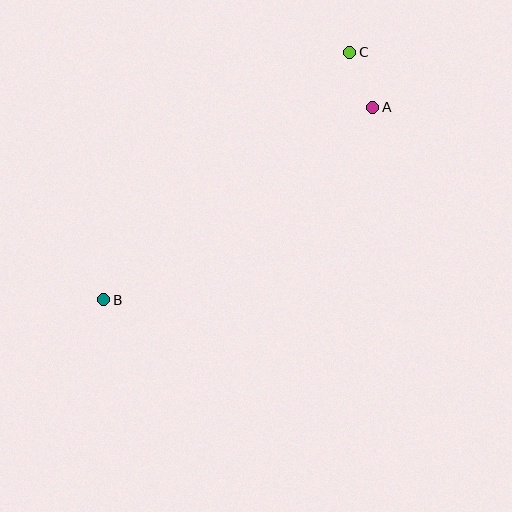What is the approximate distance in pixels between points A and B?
The distance between A and B is approximately 331 pixels.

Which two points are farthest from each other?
Points B and C are farthest from each other.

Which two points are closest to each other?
Points A and C are closest to each other.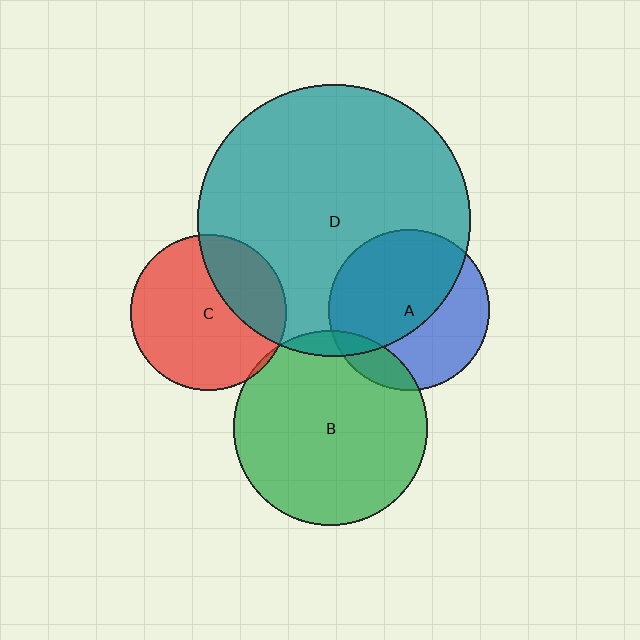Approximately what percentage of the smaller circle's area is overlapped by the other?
Approximately 5%.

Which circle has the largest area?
Circle D (teal).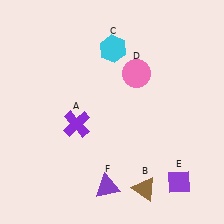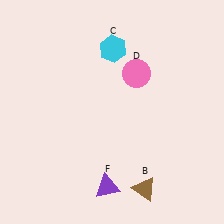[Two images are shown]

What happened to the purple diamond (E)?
The purple diamond (E) was removed in Image 2. It was in the bottom-right area of Image 1.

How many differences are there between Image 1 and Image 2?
There are 2 differences between the two images.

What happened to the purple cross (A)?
The purple cross (A) was removed in Image 2. It was in the bottom-left area of Image 1.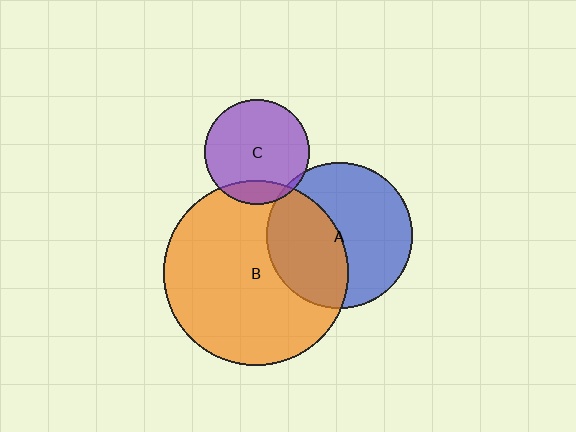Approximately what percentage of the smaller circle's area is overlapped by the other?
Approximately 40%.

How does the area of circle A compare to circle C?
Approximately 2.0 times.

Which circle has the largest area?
Circle B (orange).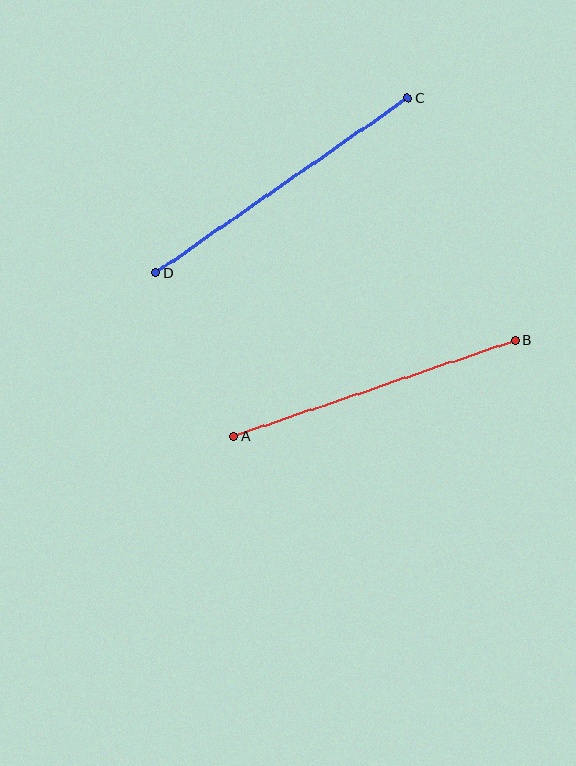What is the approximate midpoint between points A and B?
The midpoint is at approximately (374, 388) pixels.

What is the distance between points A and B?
The distance is approximately 298 pixels.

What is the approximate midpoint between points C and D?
The midpoint is at approximately (282, 185) pixels.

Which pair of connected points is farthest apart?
Points C and D are farthest apart.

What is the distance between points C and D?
The distance is approximately 307 pixels.